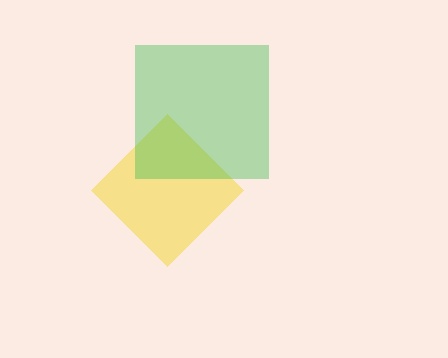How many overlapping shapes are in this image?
There are 2 overlapping shapes in the image.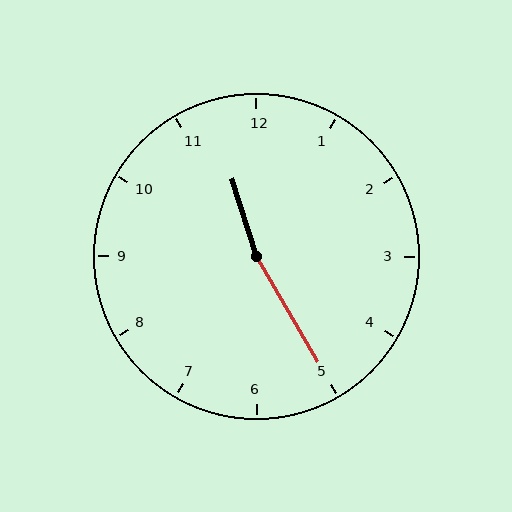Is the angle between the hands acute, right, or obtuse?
It is obtuse.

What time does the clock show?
11:25.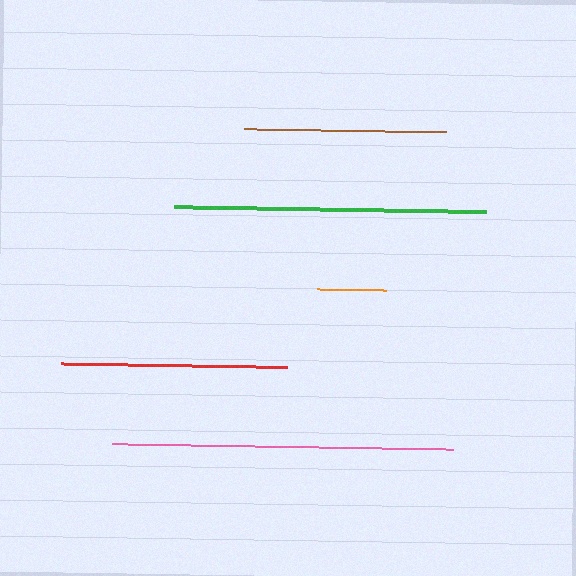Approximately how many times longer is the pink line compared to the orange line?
The pink line is approximately 5.0 times the length of the orange line.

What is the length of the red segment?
The red segment is approximately 226 pixels long.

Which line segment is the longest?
The pink line is the longest at approximately 342 pixels.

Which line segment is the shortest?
The orange line is the shortest at approximately 69 pixels.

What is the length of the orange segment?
The orange segment is approximately 69 pixels long.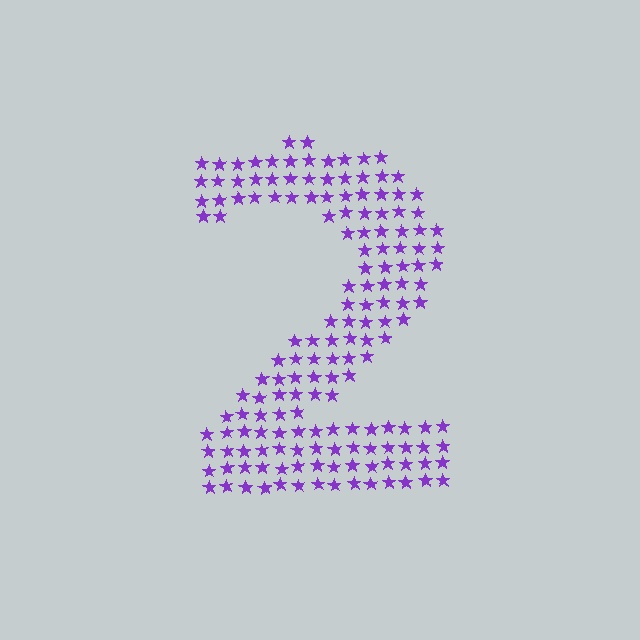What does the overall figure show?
The overall figure shows the digit 2.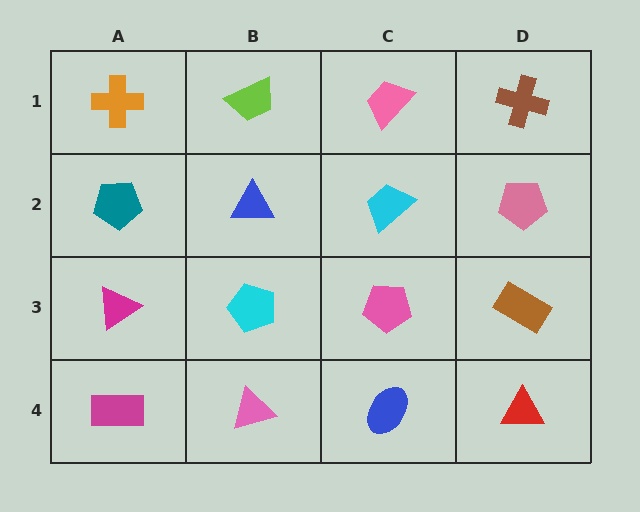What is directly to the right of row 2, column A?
A blue triangle.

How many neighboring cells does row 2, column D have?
3.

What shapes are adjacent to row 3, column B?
A blue triangle (row 2, column B), a pink triangle (row 4, column B), a magenta triangle (row 3, column A), a pink pentagon (row 3, column C).